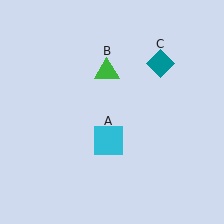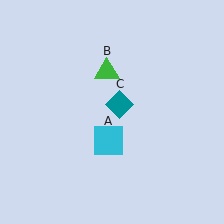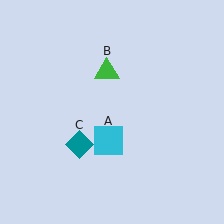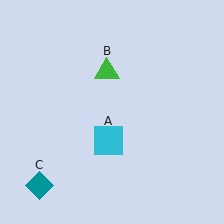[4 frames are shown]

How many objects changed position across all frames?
1 object changed position: teal diamond (object C).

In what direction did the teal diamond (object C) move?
The teal diamond (object C) moved down and to the left.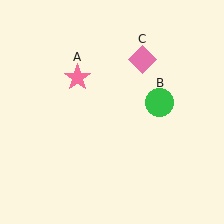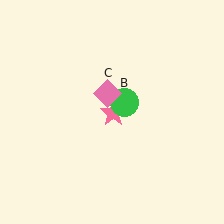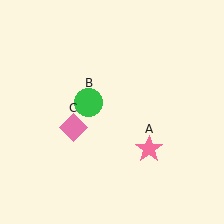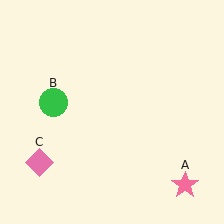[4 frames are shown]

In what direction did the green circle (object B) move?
The green circle (object B) moved left.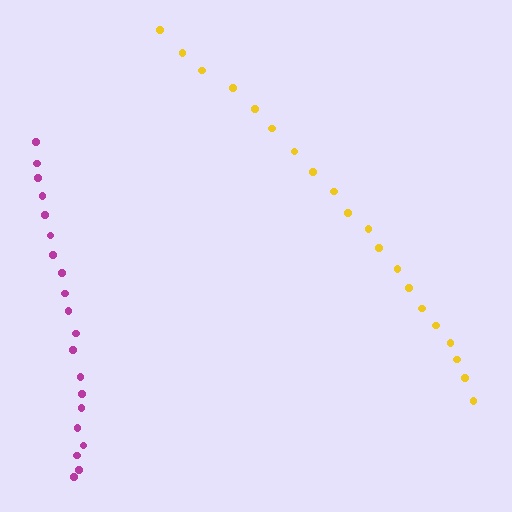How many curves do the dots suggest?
There are 2 distinct paths.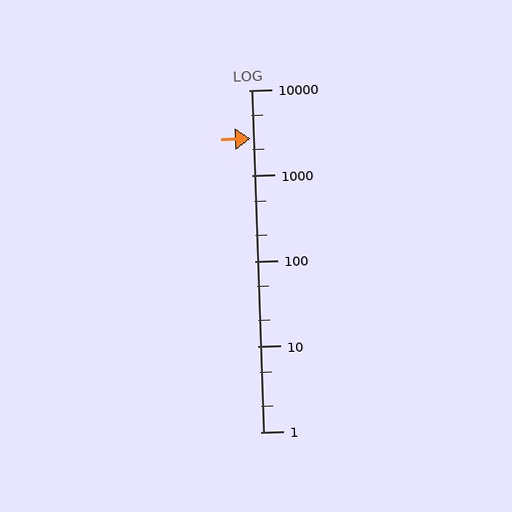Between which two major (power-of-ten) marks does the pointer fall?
The pointer is between 1000 and 10000.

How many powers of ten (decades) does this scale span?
The scale spans 4 decades, from 1 to 10000.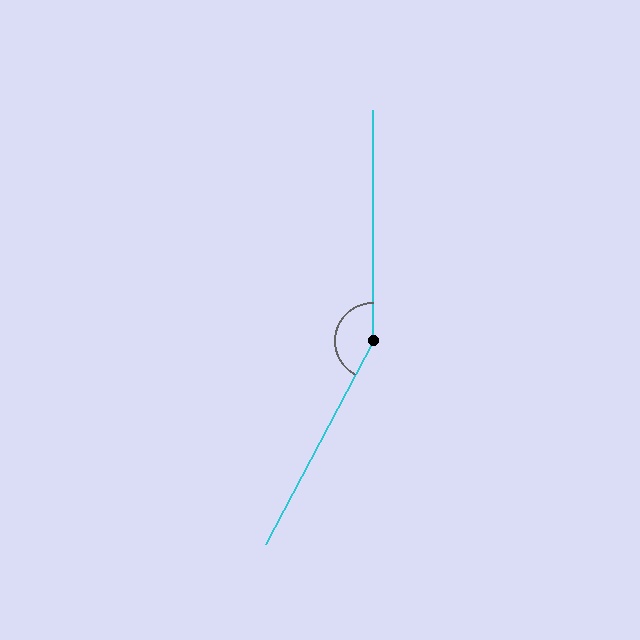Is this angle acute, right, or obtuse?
It is obtuse.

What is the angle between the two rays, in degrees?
Approximately 152 degrees.